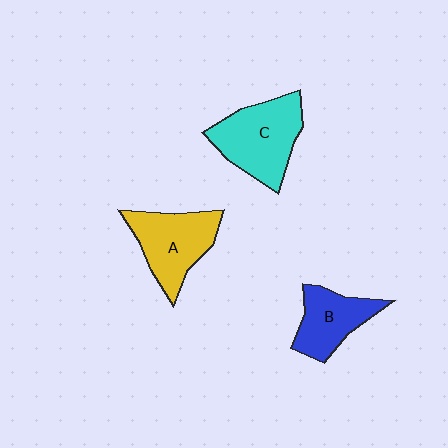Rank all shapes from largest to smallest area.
From largest to smallest: C (cyan), A (yellow), B (blue).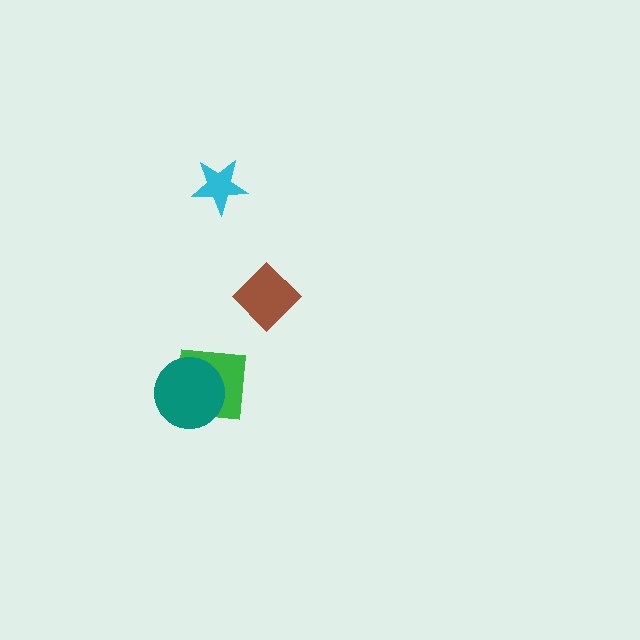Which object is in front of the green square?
The teal circle is in front of the green square.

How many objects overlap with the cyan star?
0 objects overlap with the cyan star.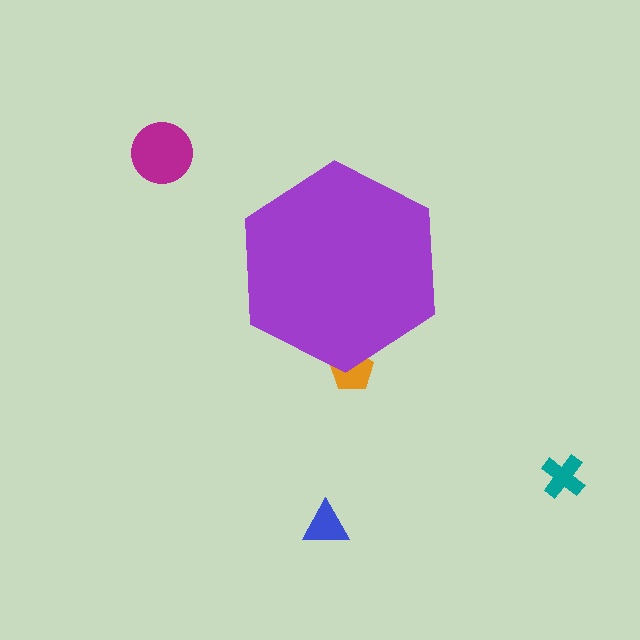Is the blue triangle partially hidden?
No, the blue triangle is fully visible.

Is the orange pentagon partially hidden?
Yes, the orange pentagon is partially hidden behind the purple hexagon.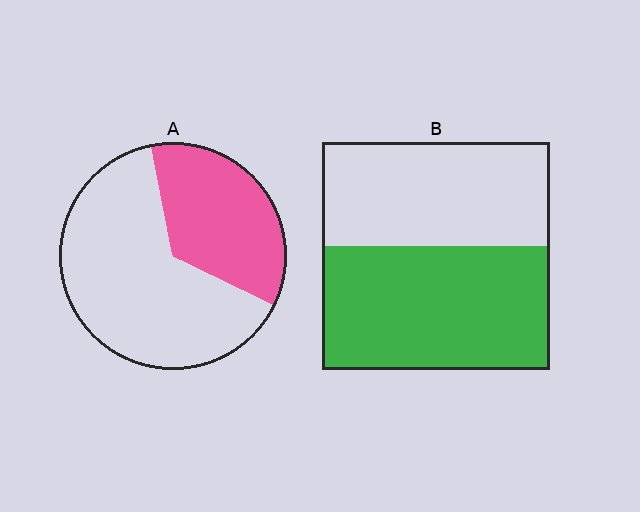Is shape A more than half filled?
No.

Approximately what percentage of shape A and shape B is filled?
A is approximately 35% and B is approximately 55%.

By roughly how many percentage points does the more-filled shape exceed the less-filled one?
By roughly 20 percentage points (B over A).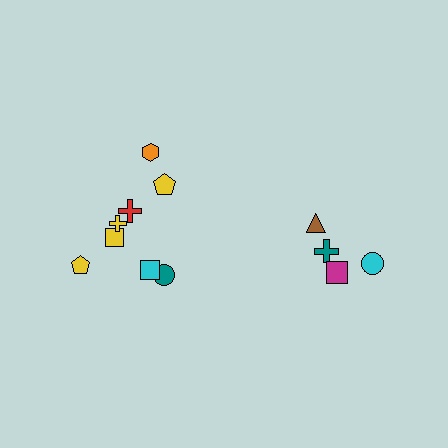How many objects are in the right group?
There are 4 objects.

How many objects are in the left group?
There are 8 objects.